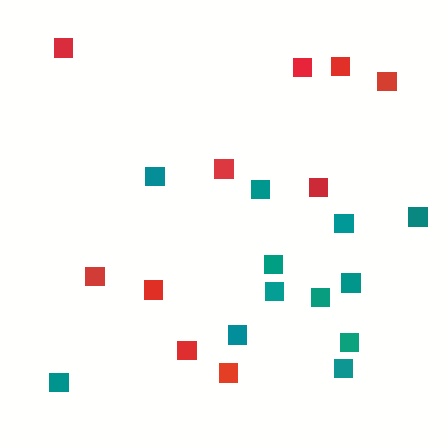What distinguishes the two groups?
There are 2 groups: one group of red squares (10) and one group of teal squares (12).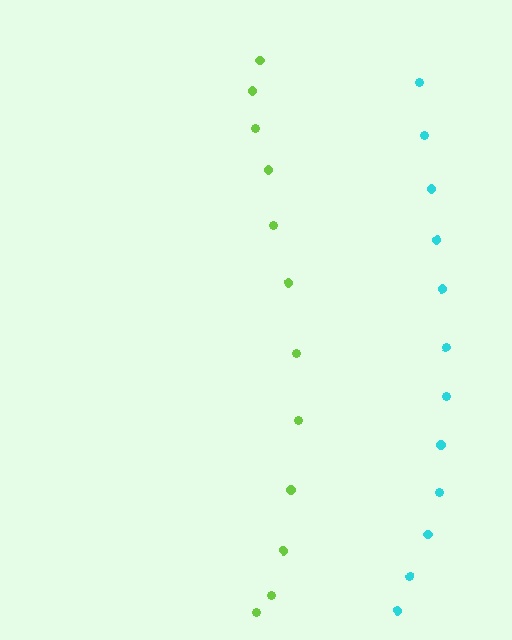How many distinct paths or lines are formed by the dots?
There are 2 distinct paths.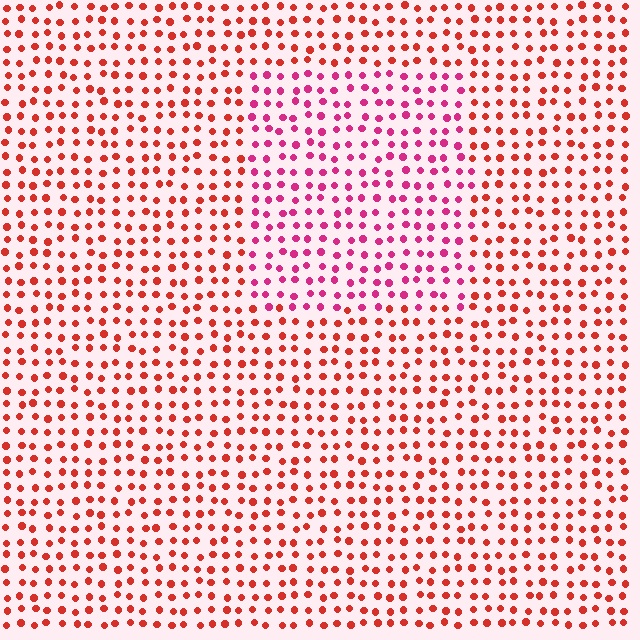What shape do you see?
I see a rectangle.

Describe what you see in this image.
The image is filled with small red elements in a uniform arrangement. A rectangle-shaped region is visible where the elements are tinted to a slightly different hue, forming a subtle color boundary.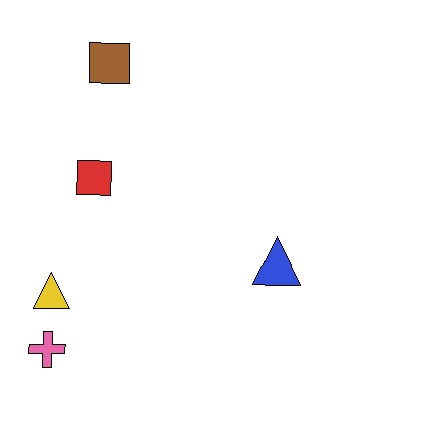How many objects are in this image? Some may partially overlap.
There are 5 objects.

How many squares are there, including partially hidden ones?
There are 2 squares.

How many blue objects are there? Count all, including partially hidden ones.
There is 1 blue object.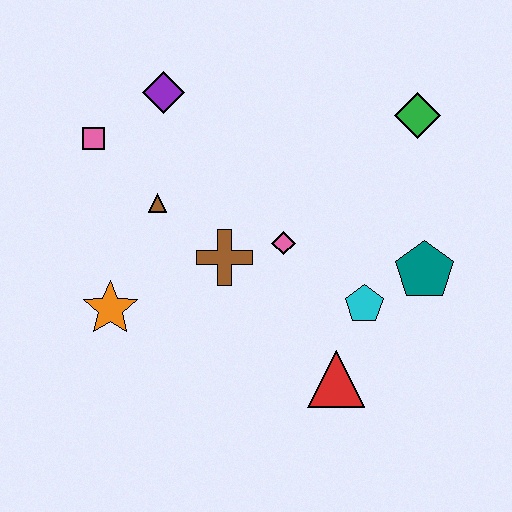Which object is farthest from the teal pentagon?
The pink square is farthest from the teal pentagon.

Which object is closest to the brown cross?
The pink diamond is closest to the brown cross.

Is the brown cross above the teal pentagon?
Yes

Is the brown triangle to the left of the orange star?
No